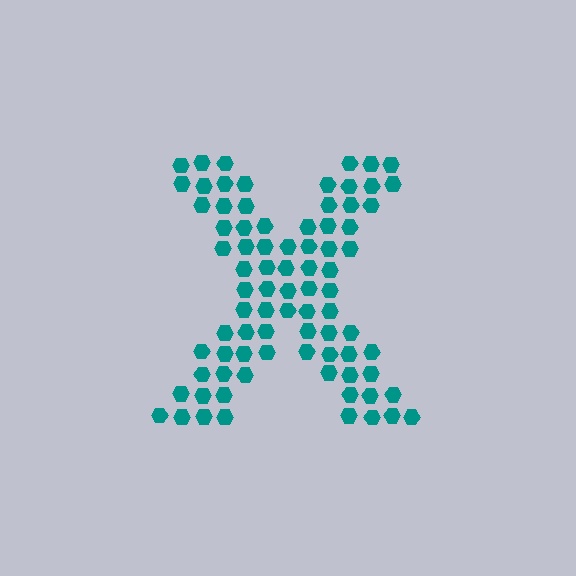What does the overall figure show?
The overall figure shows the letter X.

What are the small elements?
The small elements are hexagons.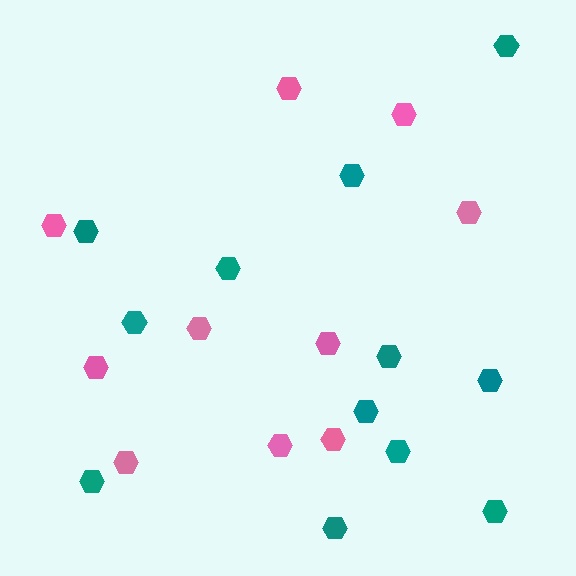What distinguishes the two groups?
There are 2 groups: one group of teal hexagons (12) and one group of pink hexagons (10).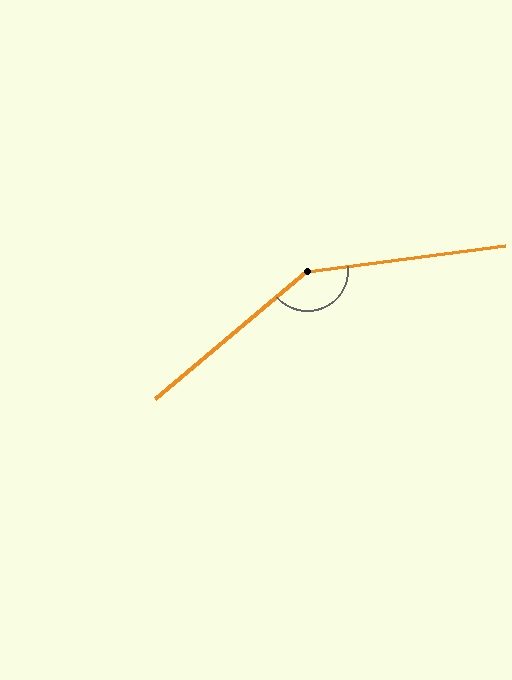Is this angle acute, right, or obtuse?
It is obtuse.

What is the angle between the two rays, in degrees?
Approximately 147 degrees.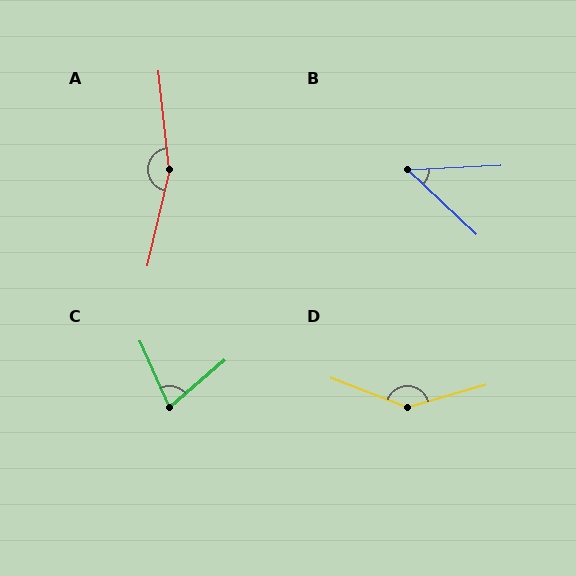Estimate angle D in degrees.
Approximately 143 degrees.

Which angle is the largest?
A, at approximately 161 degrees.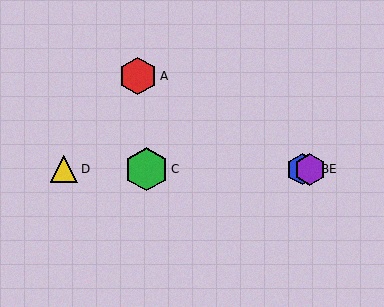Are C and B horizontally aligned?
Yes, both are at y≈169.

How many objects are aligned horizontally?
4 objects (B, C, D, E) are aligned horizontally.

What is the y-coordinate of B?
Object B is at y≈169.